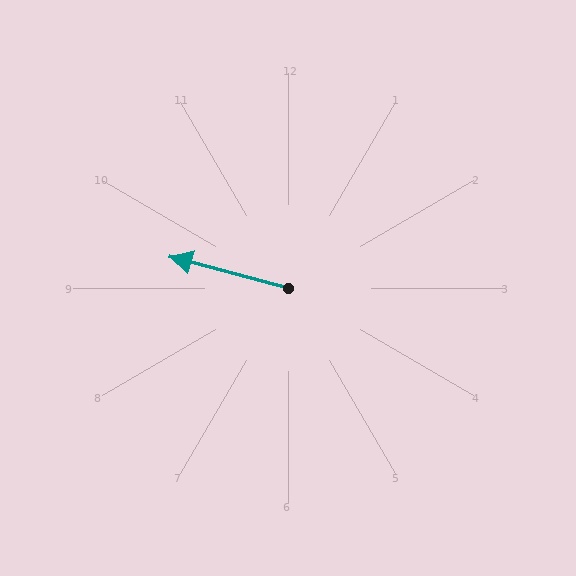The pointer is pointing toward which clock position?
Roughly 9 o'clock.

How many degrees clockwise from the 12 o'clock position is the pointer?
Approximately 285 degrees.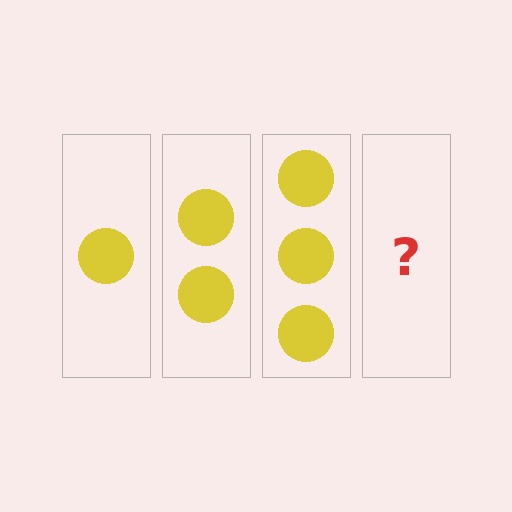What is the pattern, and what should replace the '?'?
The pattern is that each step adds one more circle. The '?' should be 4 circles.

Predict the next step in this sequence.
The next step is 4 circles.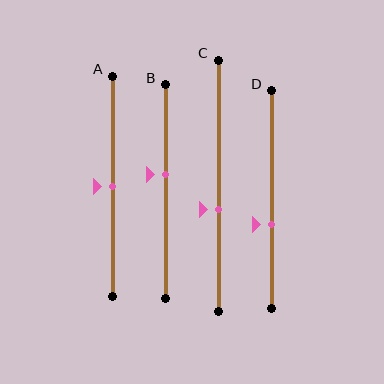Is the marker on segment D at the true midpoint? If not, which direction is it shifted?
No, the marker on segment D is shifted downward by about 11% of the segment length.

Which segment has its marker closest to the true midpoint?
Segment A has its marker closest to the true midpoint.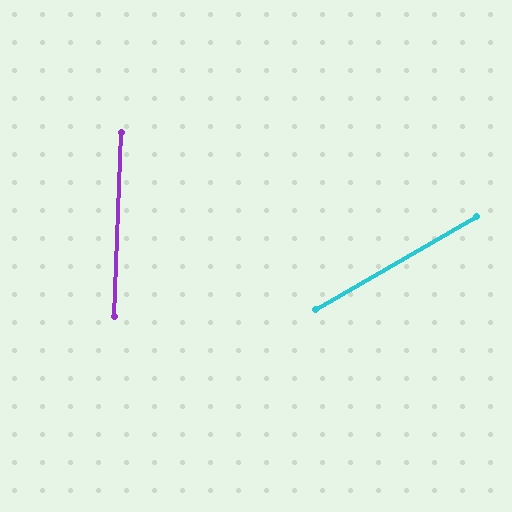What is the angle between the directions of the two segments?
Approximately 58 degrees.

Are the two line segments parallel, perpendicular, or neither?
Neither parallel nor perpendicular — they differ by about 58°.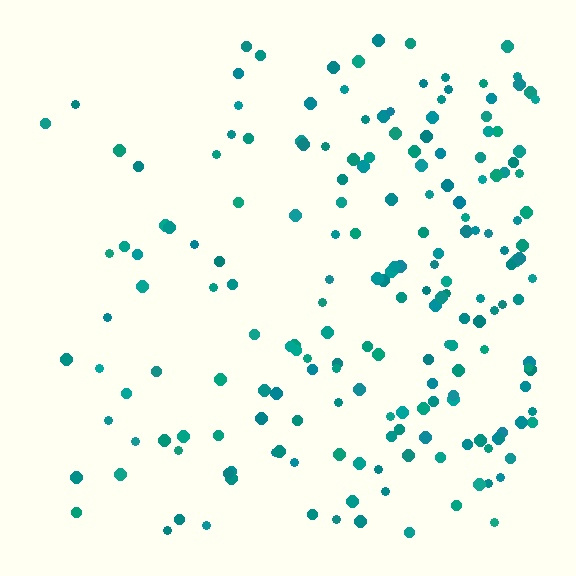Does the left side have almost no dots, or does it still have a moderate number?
Still a moderate number, just noticeably fewer than the right.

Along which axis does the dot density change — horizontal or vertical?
Horizontal.